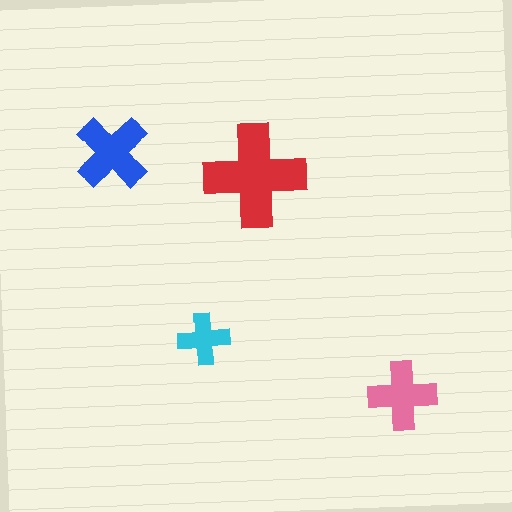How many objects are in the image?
There are 4 objects in the image.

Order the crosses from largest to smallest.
the red one, the blue one, the pink one, the cyan one.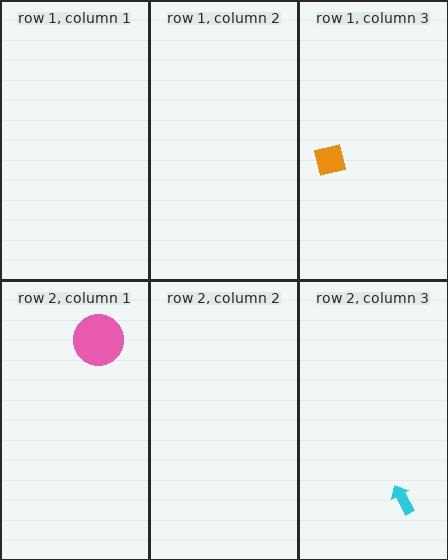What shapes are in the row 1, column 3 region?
The orange square.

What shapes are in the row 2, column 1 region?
The pink circle.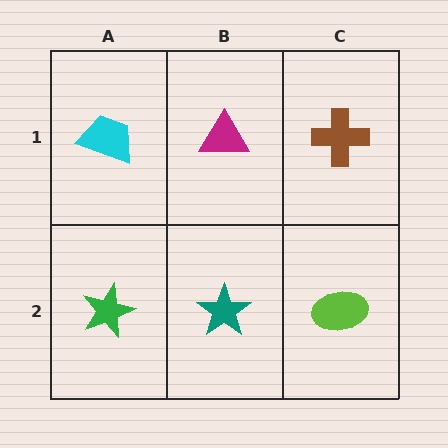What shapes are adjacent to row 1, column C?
A lime ellipse (row 2, column C), a magenta triangle (row 1, column B).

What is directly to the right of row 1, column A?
A magenta triangle.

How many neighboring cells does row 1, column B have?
3.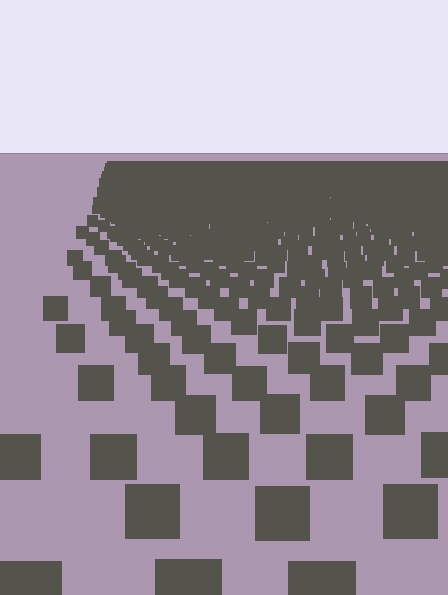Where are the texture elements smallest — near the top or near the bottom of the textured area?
Near the top.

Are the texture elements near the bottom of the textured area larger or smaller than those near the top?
Larger. Near the bottom, elements are closer to the viewer and appear at a bigger on-screen size.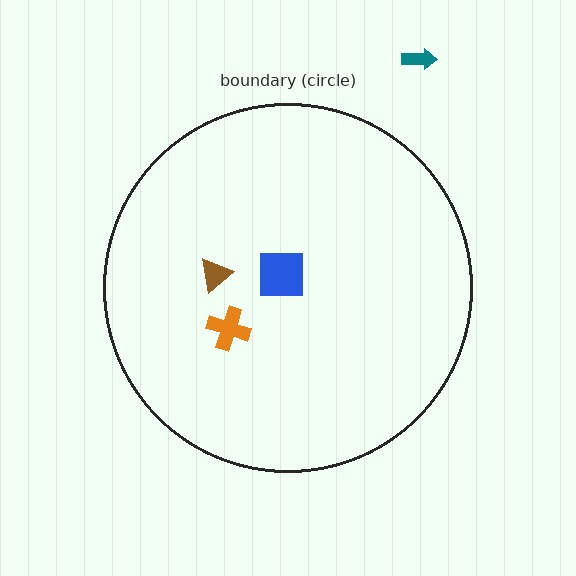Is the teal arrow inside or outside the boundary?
Outside.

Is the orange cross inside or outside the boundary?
Inside.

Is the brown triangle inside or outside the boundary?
Inside.